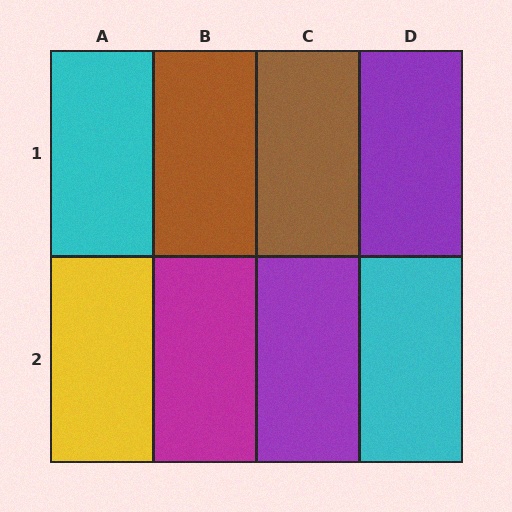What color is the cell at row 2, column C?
Purple.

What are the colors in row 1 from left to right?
Cyan, brown, brown, purple.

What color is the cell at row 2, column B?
Magenta.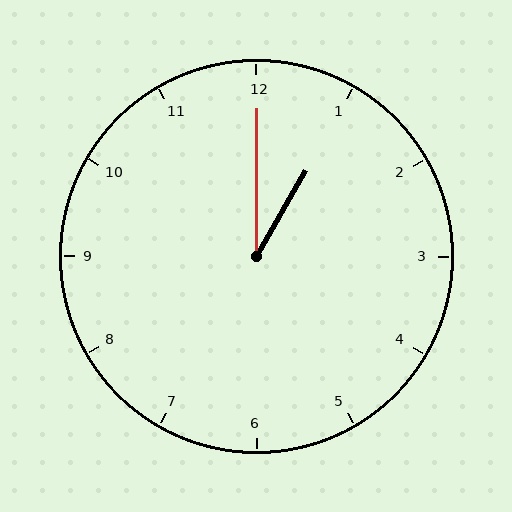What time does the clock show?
1:00.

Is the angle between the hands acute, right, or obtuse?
It is acute.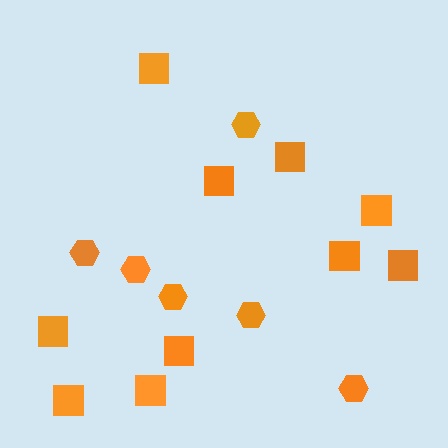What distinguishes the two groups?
There are 2 groups: one group of squares (10) and one group of hexagons (6).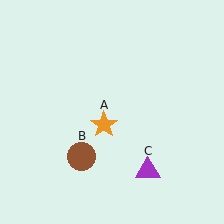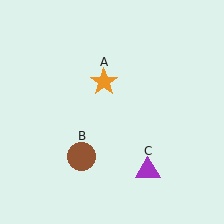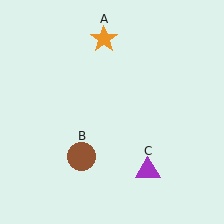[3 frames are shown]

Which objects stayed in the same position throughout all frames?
Brown circle (object B) and purple triangle (object C) remained stationary.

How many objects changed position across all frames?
1 object changed position: orange star (object A).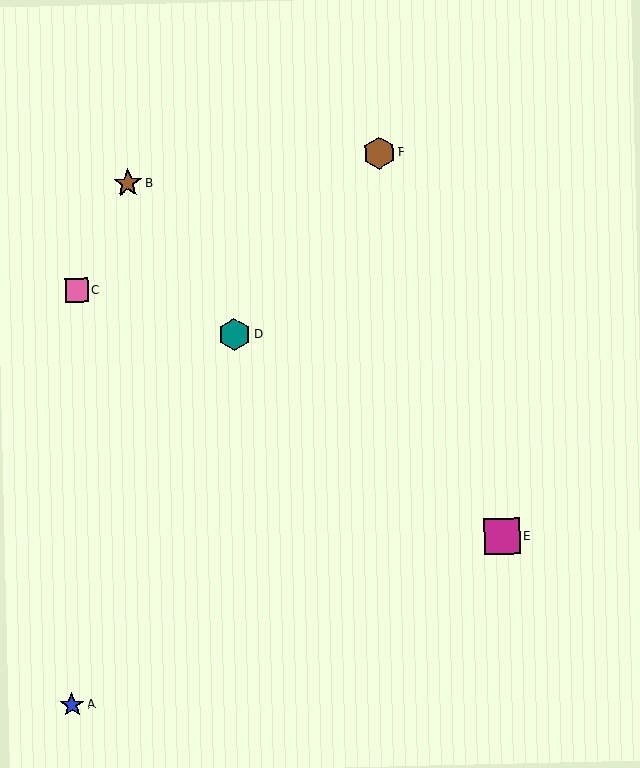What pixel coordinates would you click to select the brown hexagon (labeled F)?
Click at (379, 153) to select the brown hexagon F.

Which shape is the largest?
The magenta square (labeled E) is the largest.